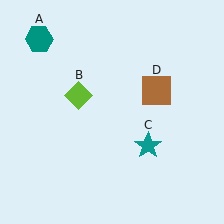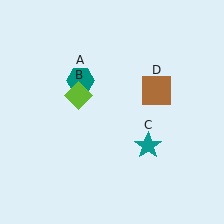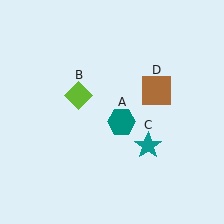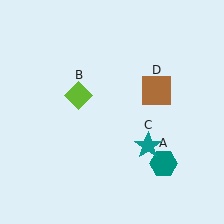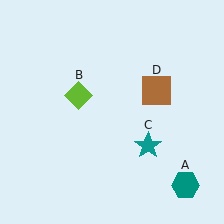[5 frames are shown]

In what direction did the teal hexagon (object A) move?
The teal hexagon (object A) moved down and to the right.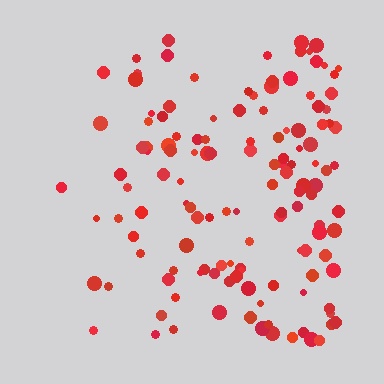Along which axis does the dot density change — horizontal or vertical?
Horizontal.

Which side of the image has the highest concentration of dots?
The right.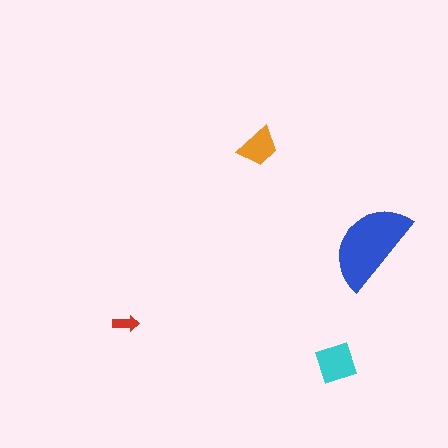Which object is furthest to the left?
The red arrow is leftmost.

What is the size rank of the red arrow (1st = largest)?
4th.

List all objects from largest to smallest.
The blue semicircle, the cyan square, the orange trapezoid, the red arrow.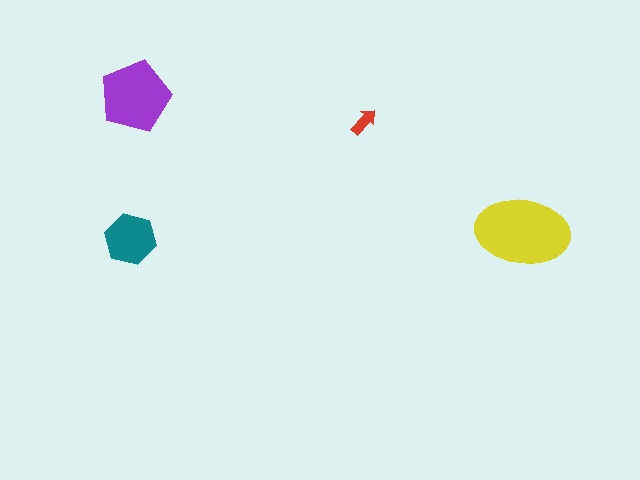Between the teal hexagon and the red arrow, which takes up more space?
The teal hexagon.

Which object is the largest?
The yellow ellipse.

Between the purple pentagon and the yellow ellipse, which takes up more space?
The yellow ellipse.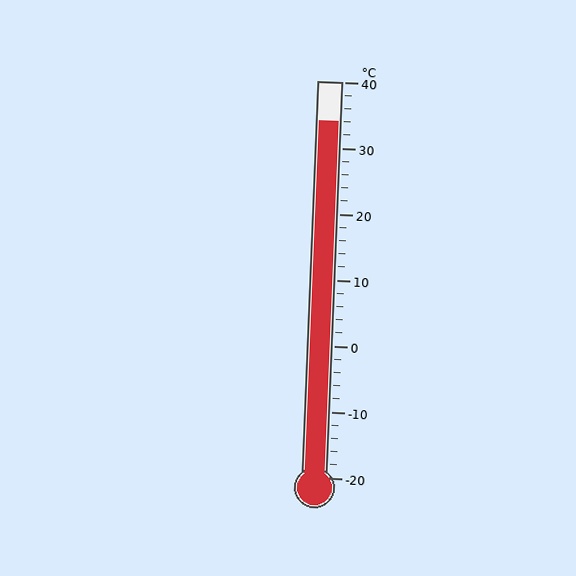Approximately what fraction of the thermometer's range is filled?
The thermometer is filled to approximately 90% of its range.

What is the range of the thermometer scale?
The thermometer scale ranges from -20°C to 40°C.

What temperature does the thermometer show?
The thermometer shows approximately 34°C.